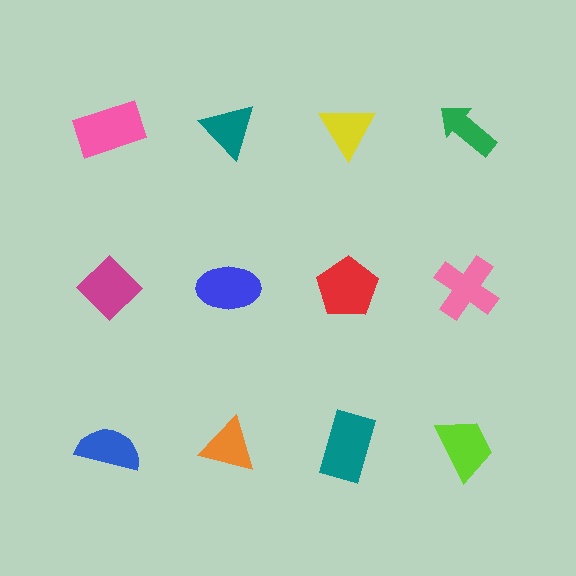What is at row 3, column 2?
An orange triangle.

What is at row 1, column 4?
A green arrow.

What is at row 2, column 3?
A red pentagon.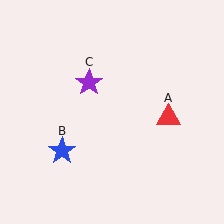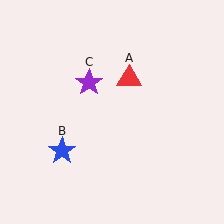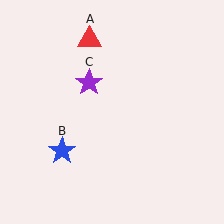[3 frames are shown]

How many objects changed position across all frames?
1 object changed position: red triangle (object A).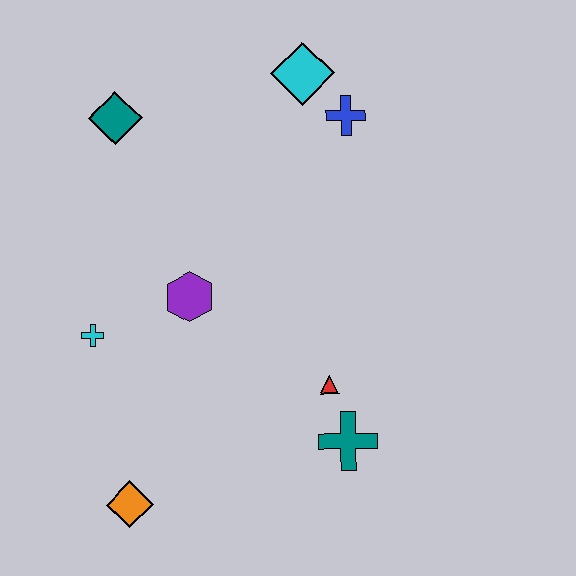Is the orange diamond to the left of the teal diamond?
No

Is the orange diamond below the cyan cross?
Yes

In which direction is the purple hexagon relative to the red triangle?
The purple hexagon is to the left of the red triangle.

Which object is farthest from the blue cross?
The orange diamond is farthest from the blue cross.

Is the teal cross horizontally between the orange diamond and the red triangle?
No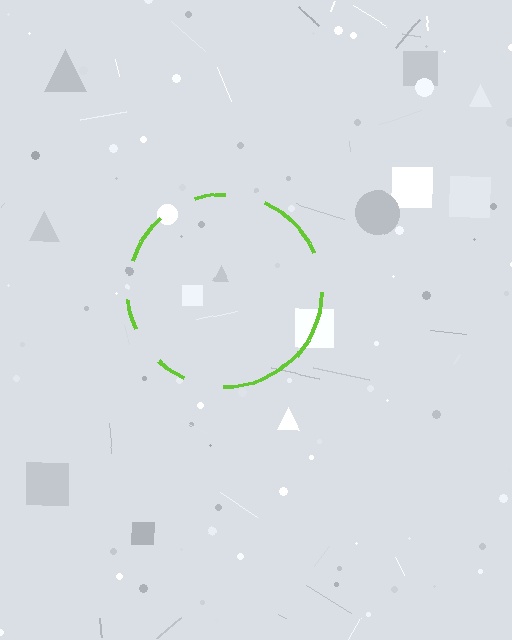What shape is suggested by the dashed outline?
The dashed outline suggests a circle.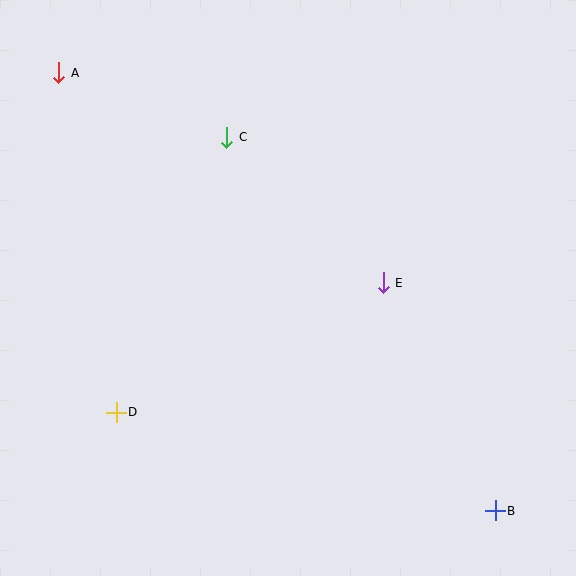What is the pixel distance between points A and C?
The distance between A and C is 180 pixels.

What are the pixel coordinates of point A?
Point A is at (59, 73).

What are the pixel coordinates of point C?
Point C is at (227, 137).